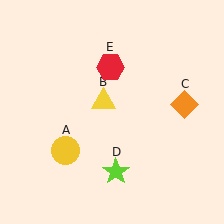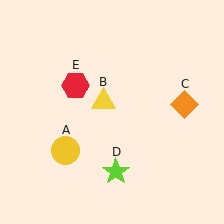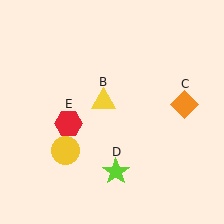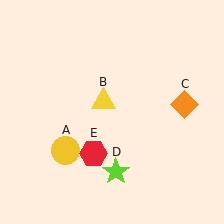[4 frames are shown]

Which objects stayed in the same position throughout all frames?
Yellow circle (object A) and yellow triangle (object B) and orange diamond (object C) and lime star (object D) remained stationary.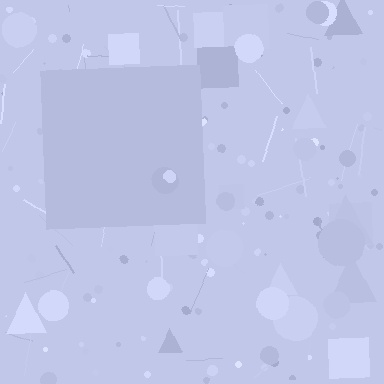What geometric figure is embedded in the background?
A square is embedded in the background.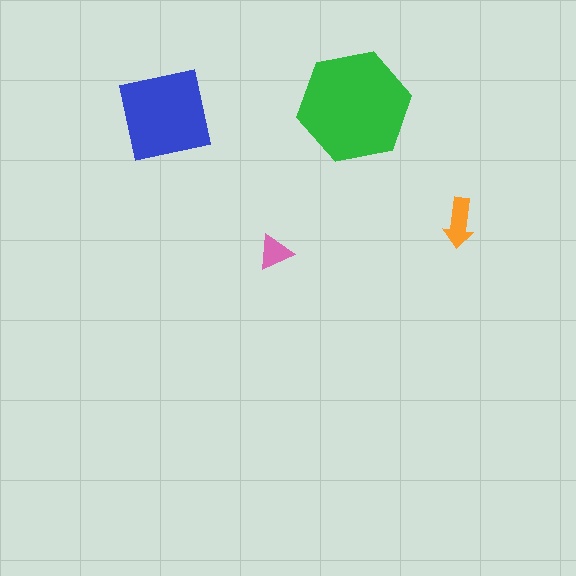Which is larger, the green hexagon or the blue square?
The green hexagon.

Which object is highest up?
The green hexagon is topmost.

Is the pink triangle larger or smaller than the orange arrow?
Smaller.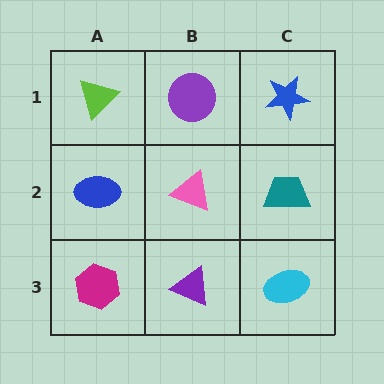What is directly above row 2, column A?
A lime triangle.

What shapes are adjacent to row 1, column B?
A pink triangle (row 2, column B), a lime triangle (row 1, column A), a blue star (row 1, column C).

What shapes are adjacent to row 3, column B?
A pink triangle (row 2, column B), a magenta hexagon (row 3, column A), a cyan ellipse (row 3, column C).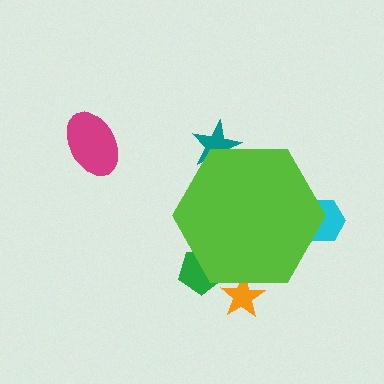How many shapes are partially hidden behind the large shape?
4 shapes are partially hidden.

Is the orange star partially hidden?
Yes, the orange star is partially hidden behind the lime hexagon.